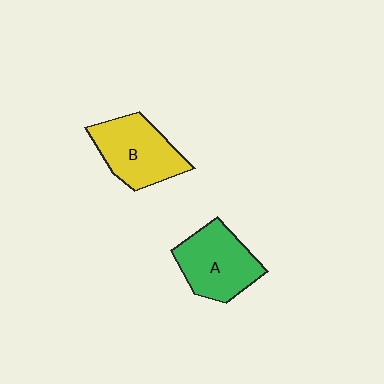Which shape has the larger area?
Shape B (yellow).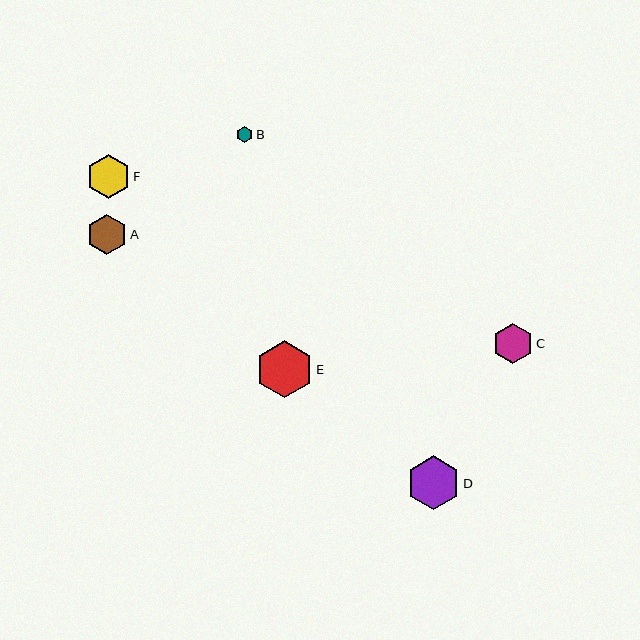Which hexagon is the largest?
Hexagon E is the largest with a size of approximately 57 pixels.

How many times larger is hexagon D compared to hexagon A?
Hexagon D is approximately 1.3 times the size of hexagon A.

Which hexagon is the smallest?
Hexagon B is the smallest with a size of approximately 17 pixels.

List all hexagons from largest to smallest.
From largest to smallest: E, D, F, C, A, B.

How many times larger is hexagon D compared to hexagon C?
Hexagon D is approximately 1.3 times the size of hexagon C.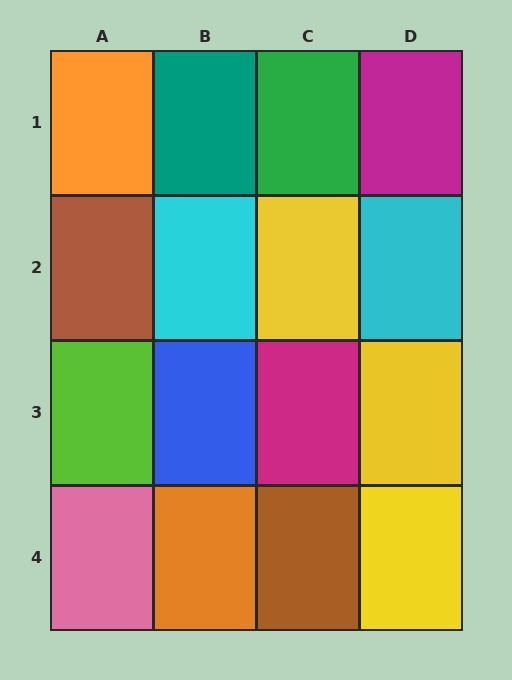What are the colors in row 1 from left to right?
Orange, teal, green, magenta.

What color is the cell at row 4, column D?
Yellow.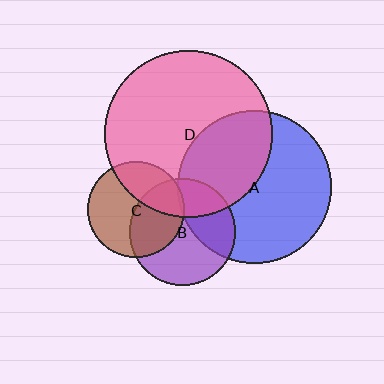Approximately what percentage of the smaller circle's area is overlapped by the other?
Approximately 35%.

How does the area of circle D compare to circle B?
Approximately 2.5 times.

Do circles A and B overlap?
Yes.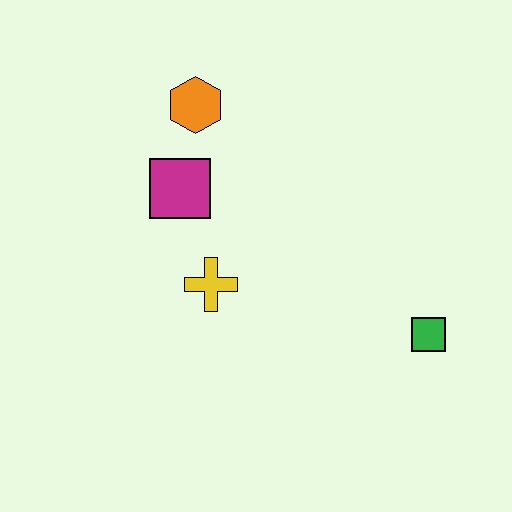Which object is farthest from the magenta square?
The green square is farthest from the magenta square.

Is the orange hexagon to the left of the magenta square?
No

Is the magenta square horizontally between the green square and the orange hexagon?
No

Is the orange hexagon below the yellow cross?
No